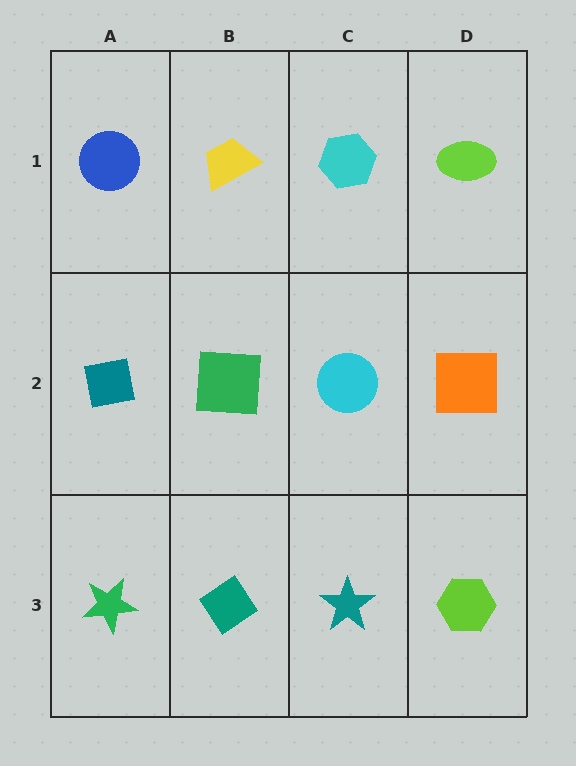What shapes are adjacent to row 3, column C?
A cyan circle (row 2, column C), a teal diamond (row 3, column B), a lime hexagon (row 3, column D).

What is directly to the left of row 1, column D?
A cyan hexagon.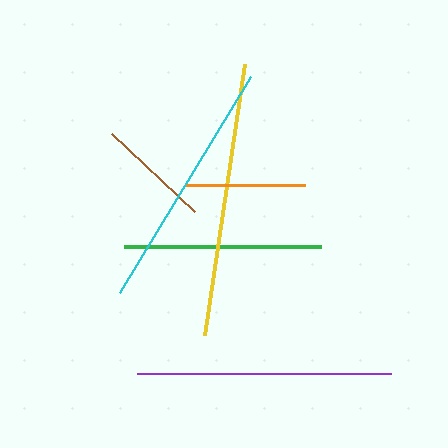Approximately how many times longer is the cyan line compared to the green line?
The cyan line is approximately 1.3 times the length of the green line.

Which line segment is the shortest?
The brown line is the shortest at approximately 113 pixels.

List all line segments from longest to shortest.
From longest to shortest: yellow, purple, cyan, green, orange, brown.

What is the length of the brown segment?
The brown segment is approximately 113 pixels long.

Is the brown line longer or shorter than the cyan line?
The cyan line is longer than the brown line.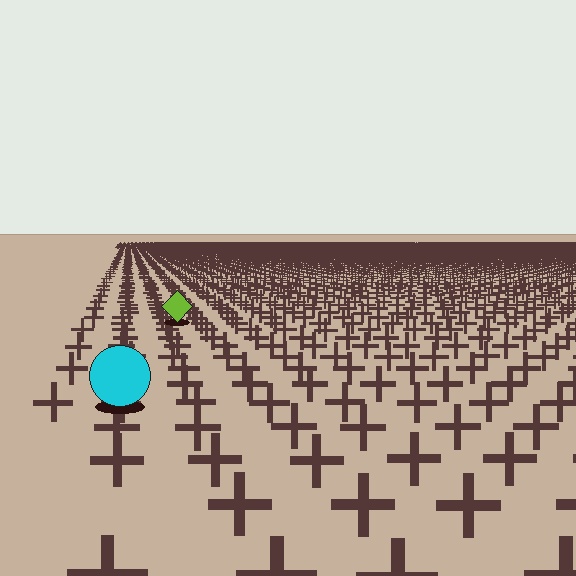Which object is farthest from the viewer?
The lime diamond is farthest from the viewer. It appears smaller and the ground texture around it is denser.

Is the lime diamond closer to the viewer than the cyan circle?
No. The cyan circle is closer — you can tell from the texture gradient: the ground texture is coarser near it.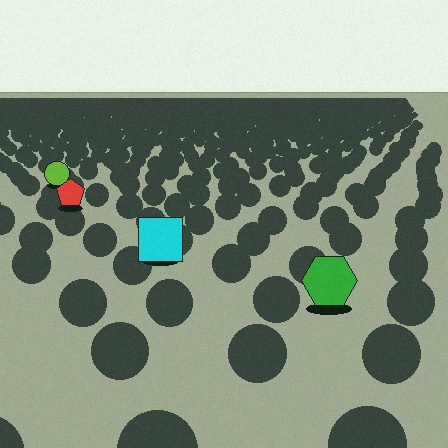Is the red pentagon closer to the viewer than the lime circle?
Yes. The red pentagon is closer — you can tell from the texture gradient: the ground texture is coarser near it.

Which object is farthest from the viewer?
The lime circle is farthest from the viewer. It appears smaller and the ground texture around it is denser.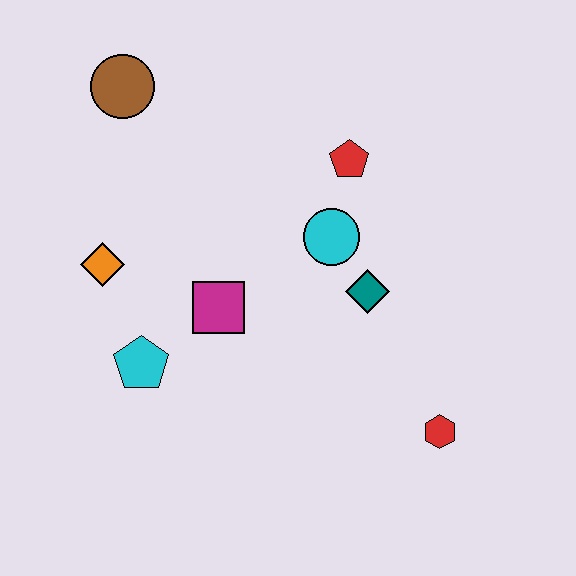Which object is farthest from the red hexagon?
The brown circle is farthest from the red hexagon.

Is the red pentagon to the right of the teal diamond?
No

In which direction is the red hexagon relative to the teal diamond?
The red hexagon is below the teal diamond.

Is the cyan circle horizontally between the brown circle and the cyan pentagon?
No